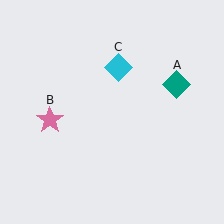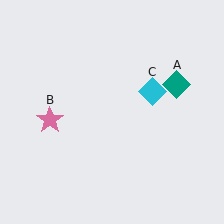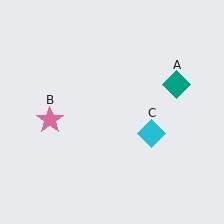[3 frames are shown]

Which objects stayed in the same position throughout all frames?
Teal diamond (object A) and pink star (object B) remained stationary.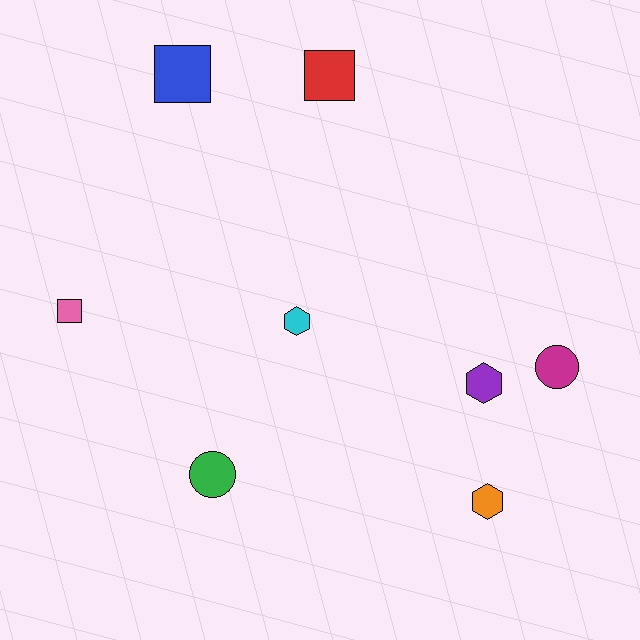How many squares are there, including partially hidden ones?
There are 3 squares.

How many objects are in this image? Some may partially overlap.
There are 8 objects.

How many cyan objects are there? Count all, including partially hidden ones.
There is 1 cyan object.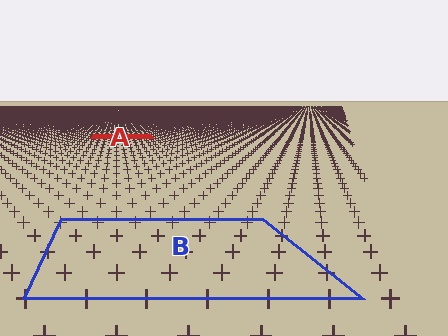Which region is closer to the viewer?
Region B is closer. The texture elements there are larger and more spread out.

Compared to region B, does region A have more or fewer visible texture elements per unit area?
Region A has more texture elements per unit area — they are packed more densely because it is farther away.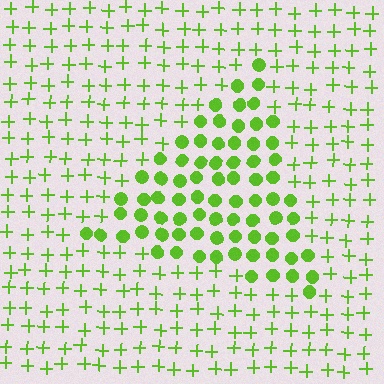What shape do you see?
I see a triangle.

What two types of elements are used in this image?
The image uses circles inside the triangle region and plus signs outside it.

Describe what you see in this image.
The image is filled with small lime elements arranged in a uniform grid. A triangle-shaped region contains circles, while the surrounding area contains plus signs. The boundary is defined purely by the change in element shape.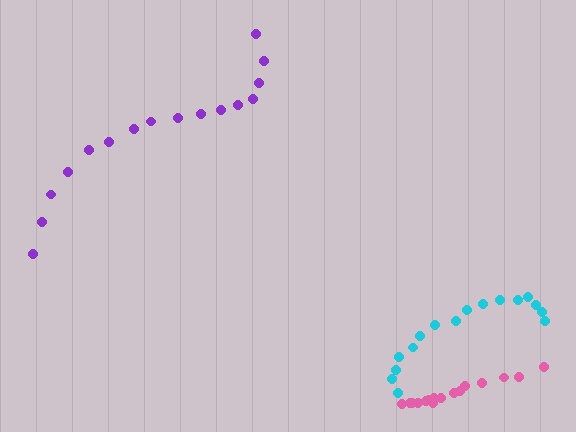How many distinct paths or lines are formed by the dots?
There are 3 distinct paths.